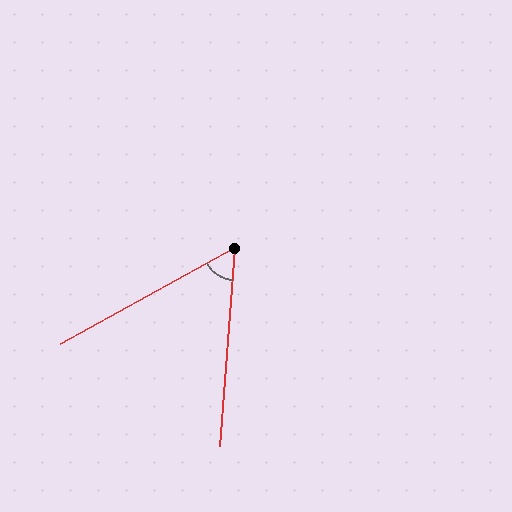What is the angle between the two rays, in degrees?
Approximately 57 degrees.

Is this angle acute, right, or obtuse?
It is acute.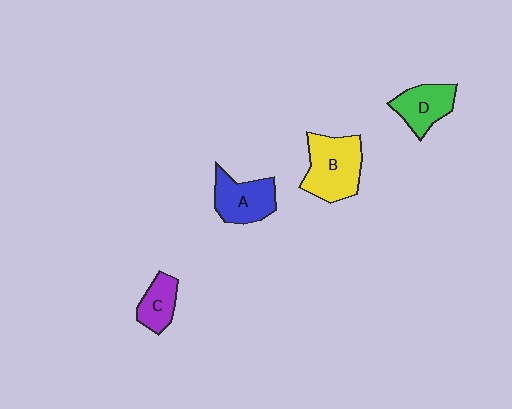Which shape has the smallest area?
Shape C (purple).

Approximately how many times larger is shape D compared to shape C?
Approximately 1.3 times.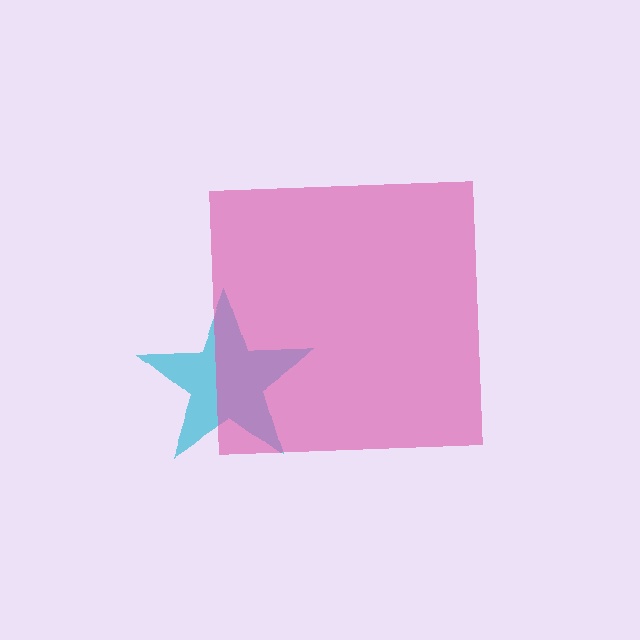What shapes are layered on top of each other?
The layered shapes are: a cyan star, a pink square.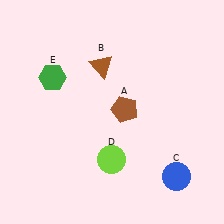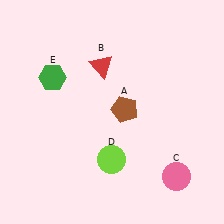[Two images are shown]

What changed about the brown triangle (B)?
In Image 1, B is brown. In Image 2, it changed to red.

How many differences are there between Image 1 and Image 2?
There are 2 differences between the two images.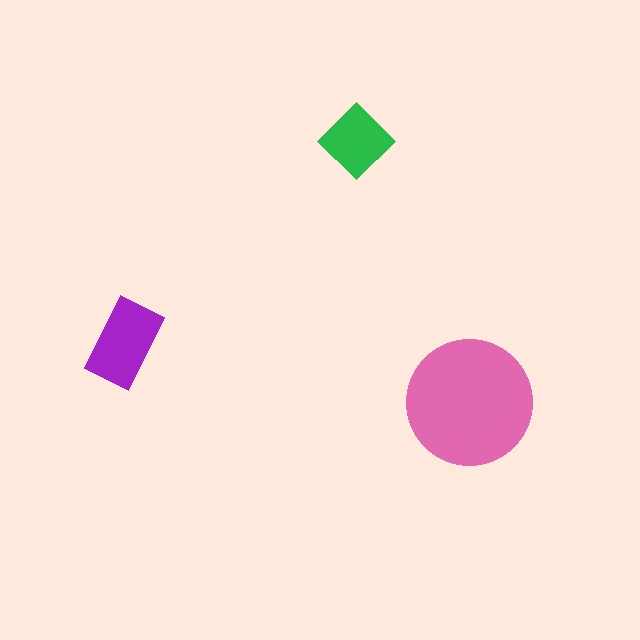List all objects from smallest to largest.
The green diamond, the purple rectangle, the pink circle.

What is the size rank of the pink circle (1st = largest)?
1st.